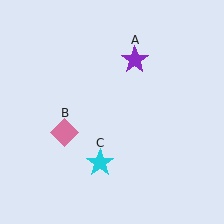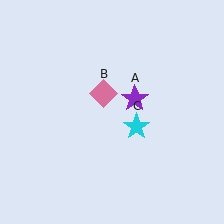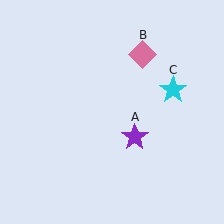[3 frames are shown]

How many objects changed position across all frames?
3 objects changed position: purple star (object A), pink diamond (object B), cyan star (object C).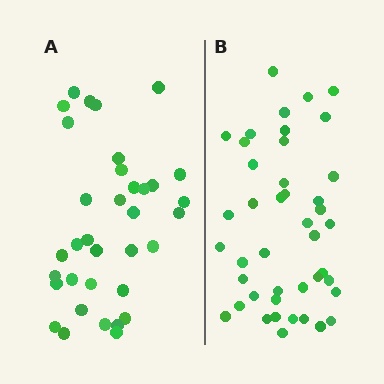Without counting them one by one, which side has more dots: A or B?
Region B (the right region) has more dots.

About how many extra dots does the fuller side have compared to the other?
Region B has roughly 8 or so more dots than region A.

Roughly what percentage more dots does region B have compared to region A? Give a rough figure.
About 25% more.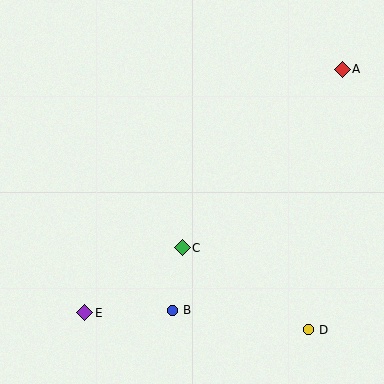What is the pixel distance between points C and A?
The distance between C and A is 240 pixels.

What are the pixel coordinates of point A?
Point A is at (342, 69).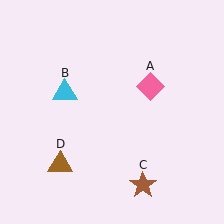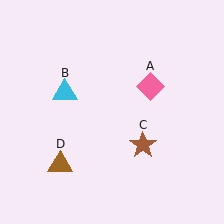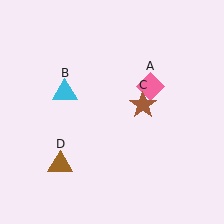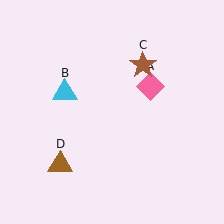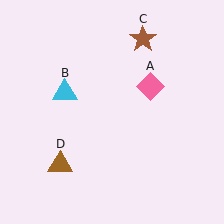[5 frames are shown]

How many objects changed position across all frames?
1 object changed position: brown star (object C).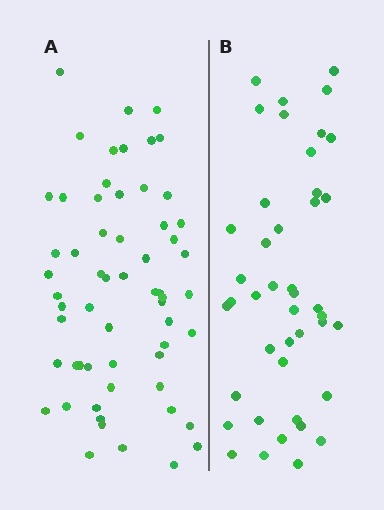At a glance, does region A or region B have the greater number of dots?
Region A (the left region) has more dots.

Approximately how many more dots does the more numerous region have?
Region A has approximately 15 more dots than region B.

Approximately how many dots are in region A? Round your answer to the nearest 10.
About 60 dots.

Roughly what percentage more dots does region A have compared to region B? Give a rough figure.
About 40% more.